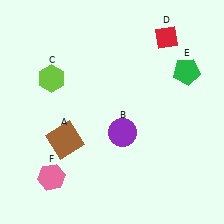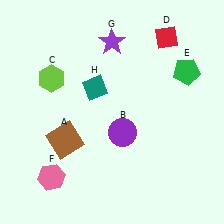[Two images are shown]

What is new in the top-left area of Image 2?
A teal diamond (H) was added in the top-left area of Image 2.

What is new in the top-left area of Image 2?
A purple star (G) was added in the top-left area of Image 2.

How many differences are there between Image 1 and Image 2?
There are 2 differences between the two images.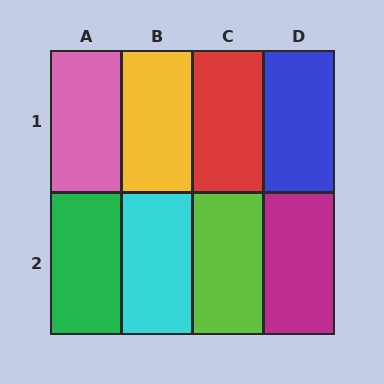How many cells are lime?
1 cell is lime.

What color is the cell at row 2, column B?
Cyan.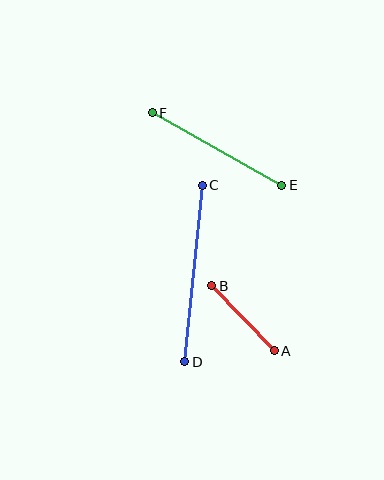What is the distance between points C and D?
The distance is approximately 177 pixels.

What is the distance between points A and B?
The distance is approximately 90 pixels.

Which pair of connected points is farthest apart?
Points C and D are farthest apart.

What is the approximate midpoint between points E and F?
The midpoint is at approximately (217, 149) pixels.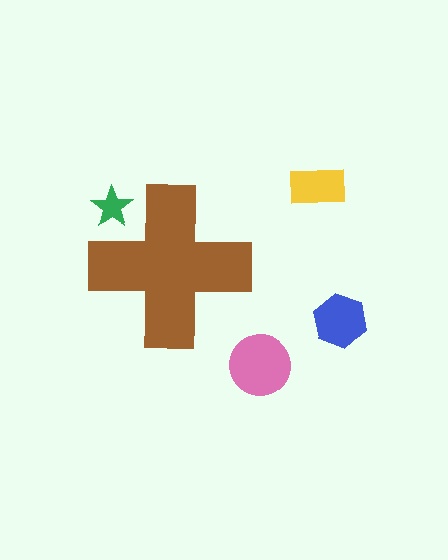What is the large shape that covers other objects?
A brown cross.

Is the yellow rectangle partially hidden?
No, the yellow rectangle is fully visible.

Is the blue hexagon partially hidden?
No, the blue hexagon is fully visible.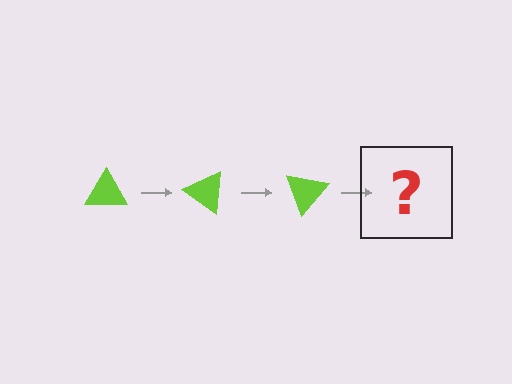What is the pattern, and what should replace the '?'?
The pattern is that the triangle rotates 35 degrees each step. The '?' should be a lime triangle rotated 105 degrees.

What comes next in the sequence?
The next element should be a lime triangle rotated 105 degrees.